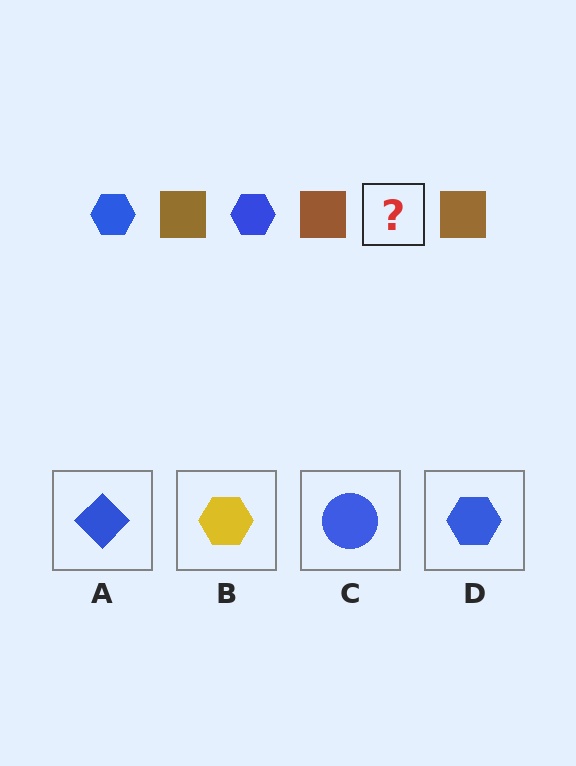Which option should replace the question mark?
Option D.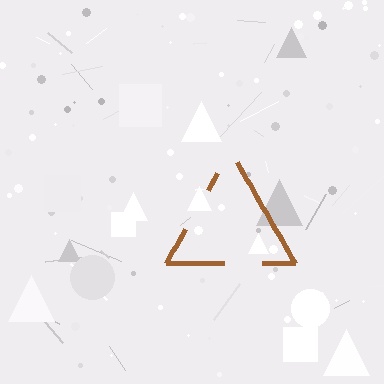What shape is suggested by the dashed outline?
The dashed outline suggests a triangle.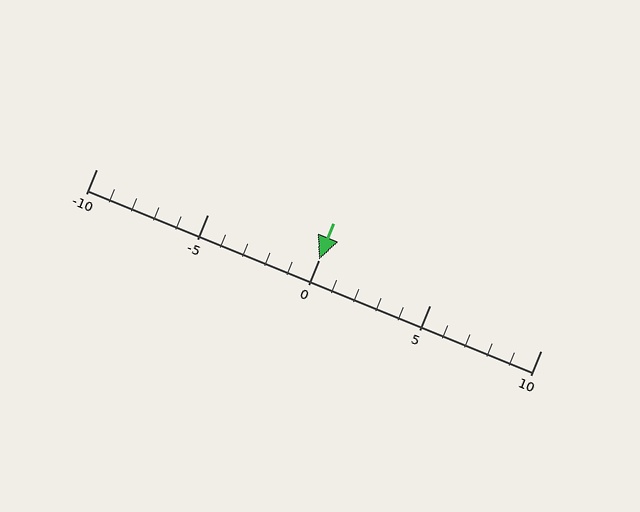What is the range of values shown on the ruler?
The ruler shows values from -10 to 10.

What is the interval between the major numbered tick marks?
The major tick marks are spaced 5 units apart.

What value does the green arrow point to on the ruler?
The green arrow points to approximately 0.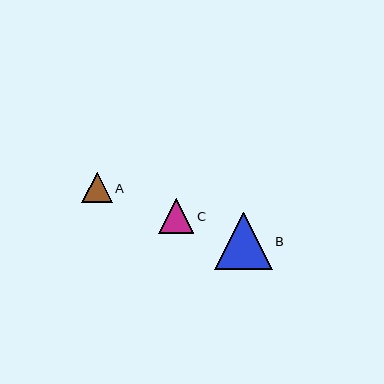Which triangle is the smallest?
Triangle A is the smallest with a size of approximately 30 pixels.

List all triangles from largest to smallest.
From largest to smallest: B, C, A.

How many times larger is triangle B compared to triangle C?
Triangle B is approximately 1.6 times the size of triangle C.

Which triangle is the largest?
Triangle B is the largest with a size of approximately 57 pixels.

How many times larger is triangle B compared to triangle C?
Triangle B is approximately 1.6 times the size of triangle C.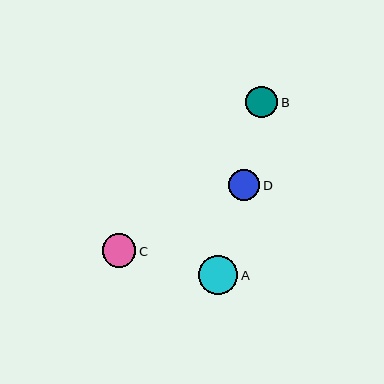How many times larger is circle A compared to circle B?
Circle A is approximately 1.2 times the size of circle B.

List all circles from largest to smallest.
From largest to smallest: A, C, B, D.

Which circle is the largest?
Circle A is the largest with a size of approximately 39 pixels.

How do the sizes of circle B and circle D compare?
Circle B and circle D are approximately the same size.